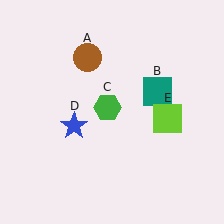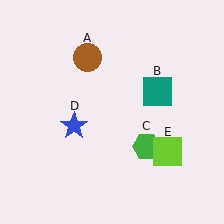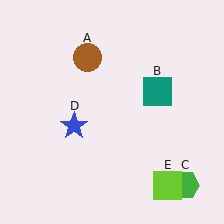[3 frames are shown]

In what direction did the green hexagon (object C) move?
The green hexagon (object C) moved down and to the right.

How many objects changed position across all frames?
2 objects changed position: green hexagon (object C), lime square (object E).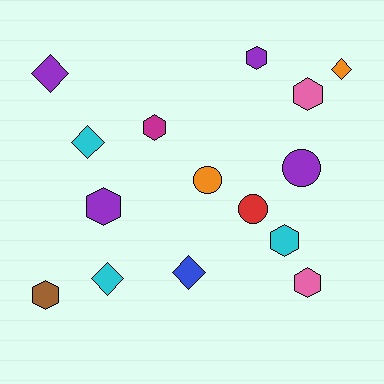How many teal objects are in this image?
There are no teal objects.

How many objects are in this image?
There are 15 objects.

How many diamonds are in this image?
There are 5 diamonds.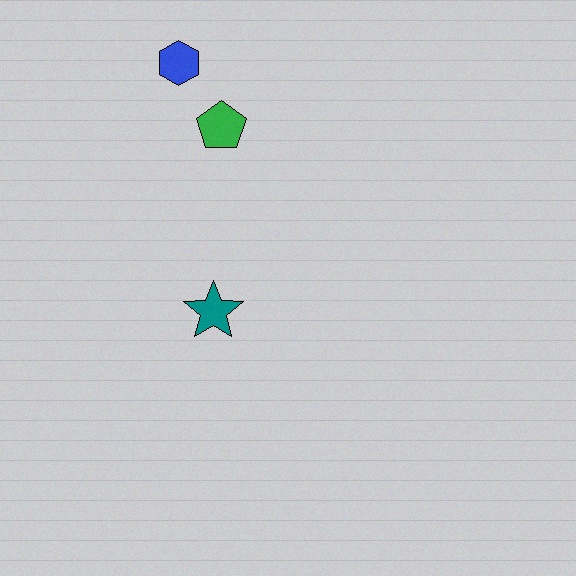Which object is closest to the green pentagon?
The blue hexagon is closest to the green pentagon.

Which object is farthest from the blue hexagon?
The teal star is farthest from the blue hexagon.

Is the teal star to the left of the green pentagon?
Yes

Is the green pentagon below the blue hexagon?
Yes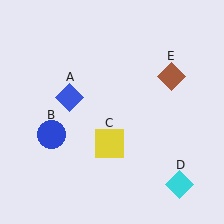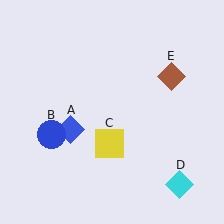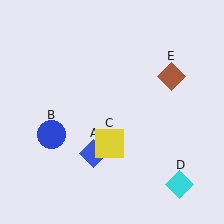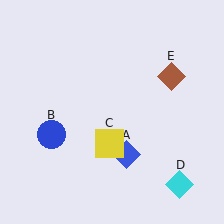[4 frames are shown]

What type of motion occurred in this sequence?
The blue diamond (object A) rotated counterclockwise around the center of the scene.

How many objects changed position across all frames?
1 object changed position: blue diamond (object A).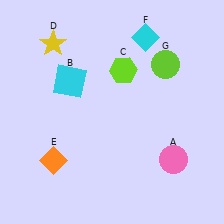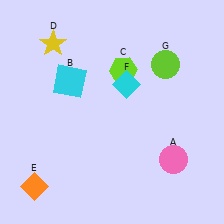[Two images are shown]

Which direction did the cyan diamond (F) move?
The cyan diamond (F) moved down.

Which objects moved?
The objects that moved are: the orange diamond (E), the cyan diamond (F).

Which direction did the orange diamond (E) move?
The orange diamond (E) moved down.